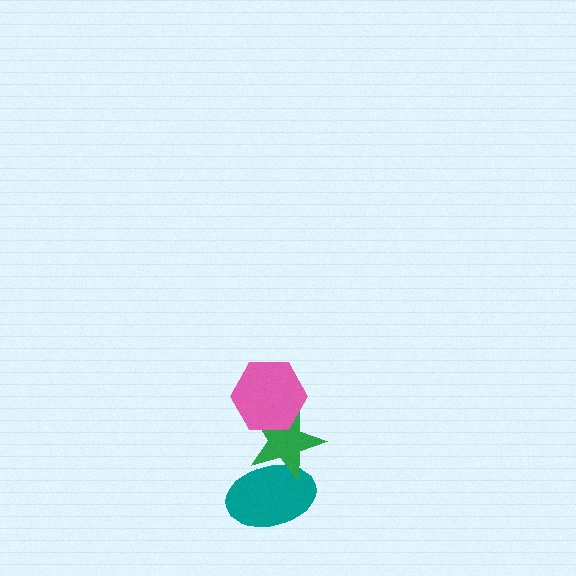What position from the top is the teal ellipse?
The teal ellipse is 3rd from the top.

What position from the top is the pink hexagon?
The pink hexagon is 1st from the top.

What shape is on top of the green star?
The pink hexagon is on top of the green star.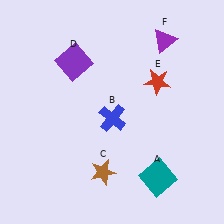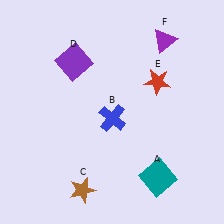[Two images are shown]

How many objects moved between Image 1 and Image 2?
1 object moved between the two images.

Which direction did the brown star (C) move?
The brown star (C) moved left.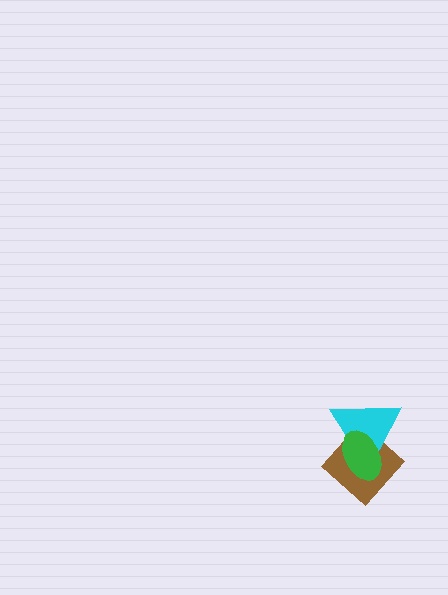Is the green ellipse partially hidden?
No, no other shape covers it.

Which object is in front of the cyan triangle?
The green ellipse is in front of the cyan triangle.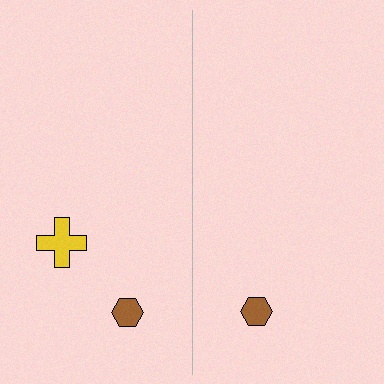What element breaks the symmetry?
A yellow cross is missing from the right side.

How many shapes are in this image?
There are 3 shapes in this image.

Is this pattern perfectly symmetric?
No, the pattern is not perfectly symmetric. A yellow cross is missing from the right side.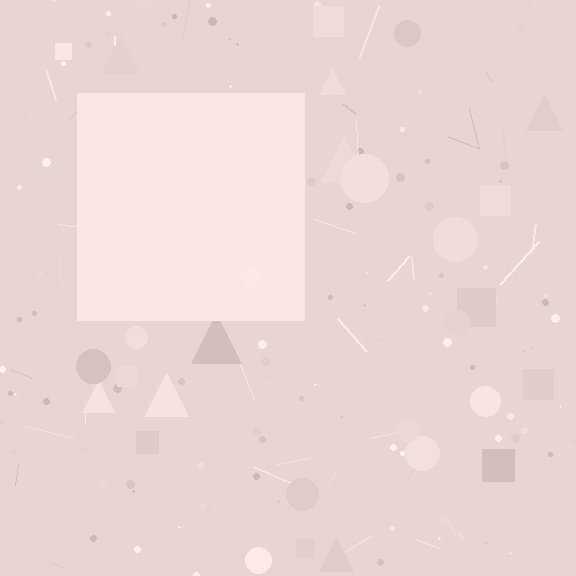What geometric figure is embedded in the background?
A square is embedded in the background.